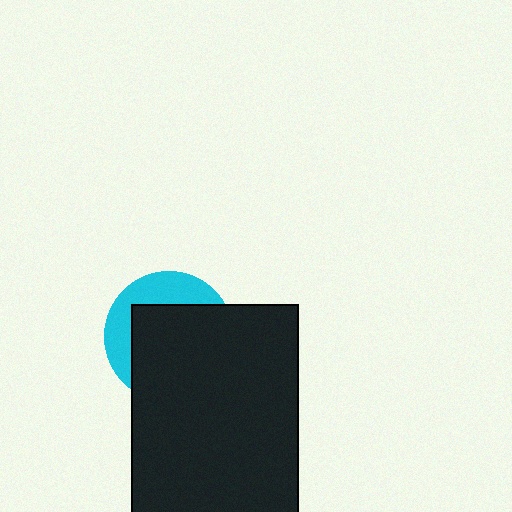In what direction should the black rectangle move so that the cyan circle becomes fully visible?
The black rectangle should move toward the lower-right. That is the shortest direction to clear the overlap and leave the cyan circle fully visible.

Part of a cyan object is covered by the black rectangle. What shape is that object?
It is a circle.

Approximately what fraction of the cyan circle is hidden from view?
Roughly 67% of the cyan circle is hidden behind the black rectangle.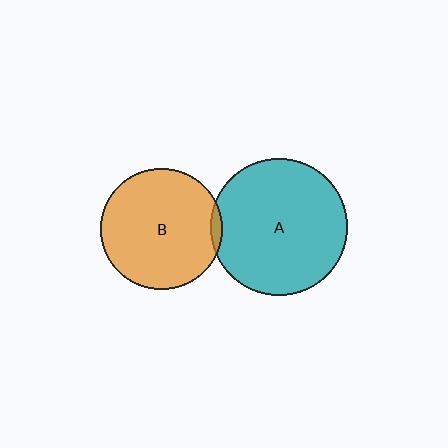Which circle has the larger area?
Circle A (teal).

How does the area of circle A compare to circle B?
Approximately 1.3 times.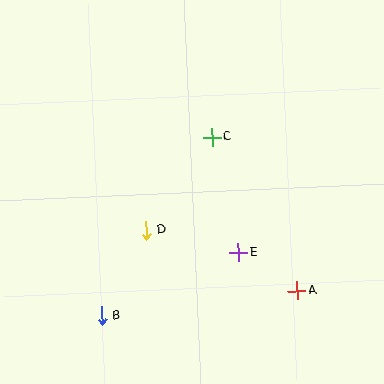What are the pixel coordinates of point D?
Point D is at (146, 231).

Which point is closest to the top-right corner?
Point C is closest to the top-right corner.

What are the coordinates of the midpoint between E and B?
The midpoint between E and B is at (170, 284).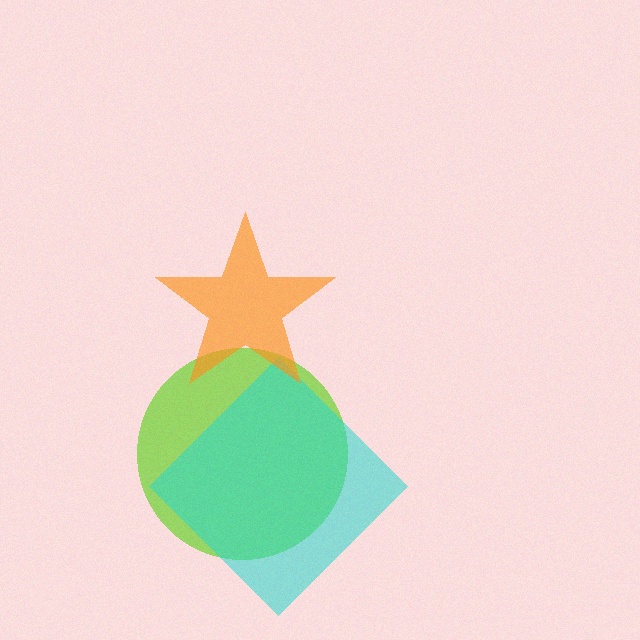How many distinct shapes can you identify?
There are 3 distinct shapes: a lime circle, a cyan diamond, an orange star.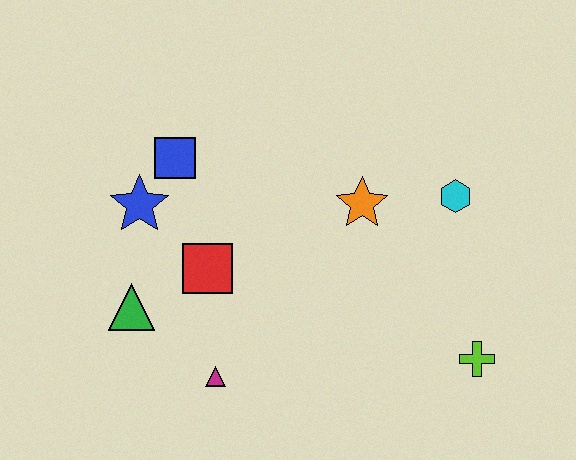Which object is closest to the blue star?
The blue square is closest to the blue star.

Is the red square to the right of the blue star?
Yes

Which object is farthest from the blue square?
The lime cross is farthest from the blue square.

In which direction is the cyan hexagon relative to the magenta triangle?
The cyan hexagon is to the right of the magenta triangle.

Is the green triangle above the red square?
No